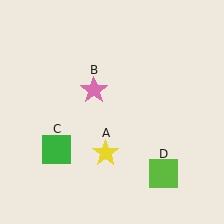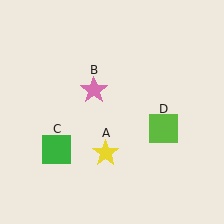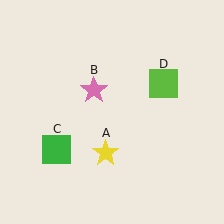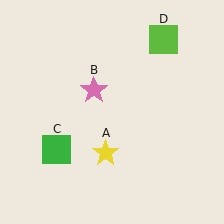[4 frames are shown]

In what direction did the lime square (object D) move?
The lime square (object D) moved up.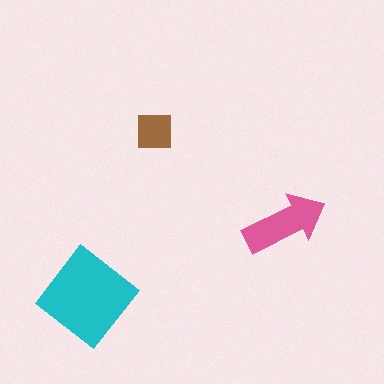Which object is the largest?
The cyan diamond.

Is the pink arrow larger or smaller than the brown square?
Larger.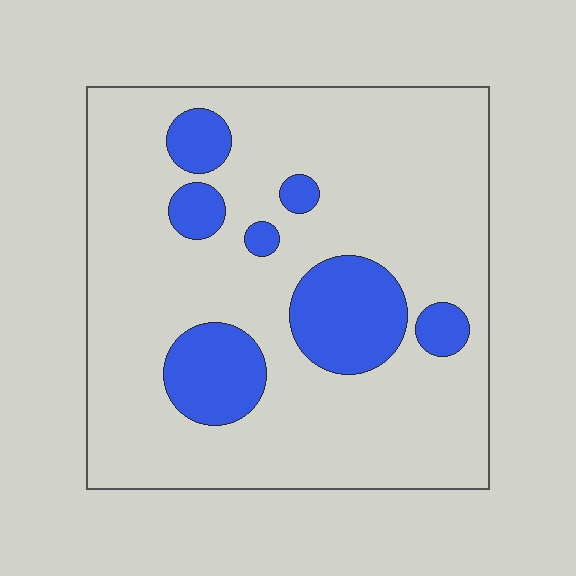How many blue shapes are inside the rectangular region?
7.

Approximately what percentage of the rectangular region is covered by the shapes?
Approximately 20%.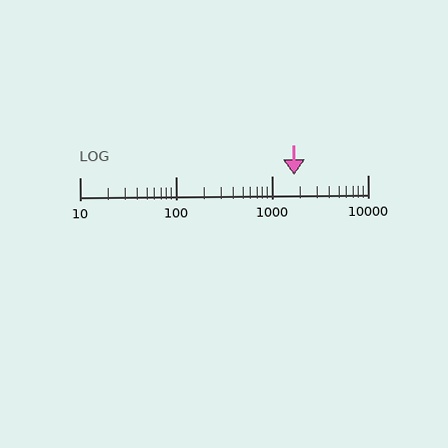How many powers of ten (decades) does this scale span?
The scale spans 3 decades, from 10 to 10000.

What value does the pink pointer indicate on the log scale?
The pointer indicates approximately 1700.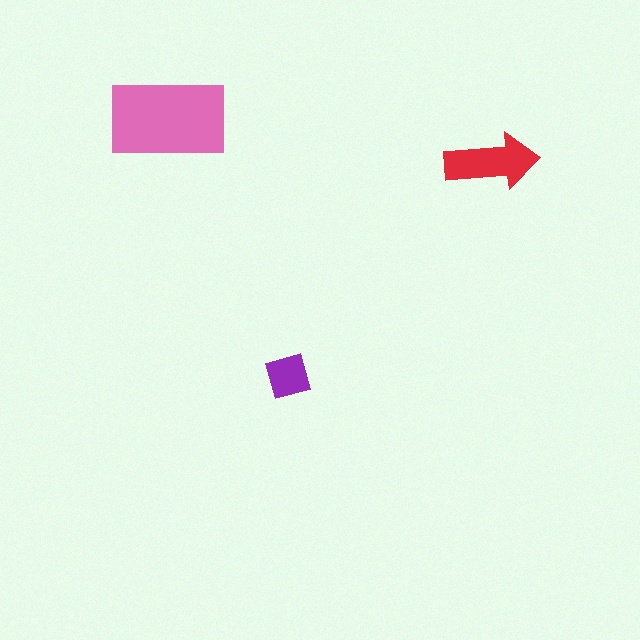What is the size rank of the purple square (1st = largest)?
3rd.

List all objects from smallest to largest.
The purple square, the red arrow, the pink rectangle.